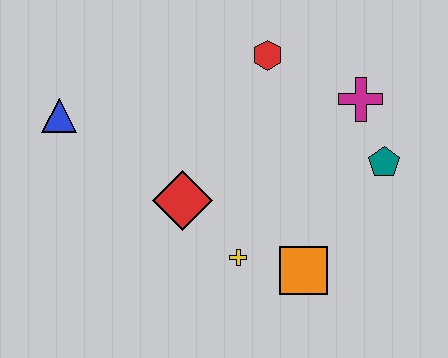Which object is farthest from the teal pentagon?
The blue triangle is farthest from the teal pentagon.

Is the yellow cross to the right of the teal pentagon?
No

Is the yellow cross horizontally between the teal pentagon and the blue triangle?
Yes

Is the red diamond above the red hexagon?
No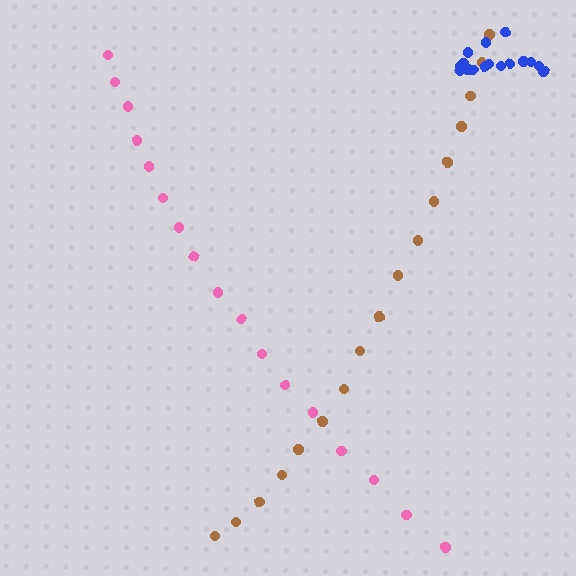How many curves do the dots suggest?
There are 3 distinct paths.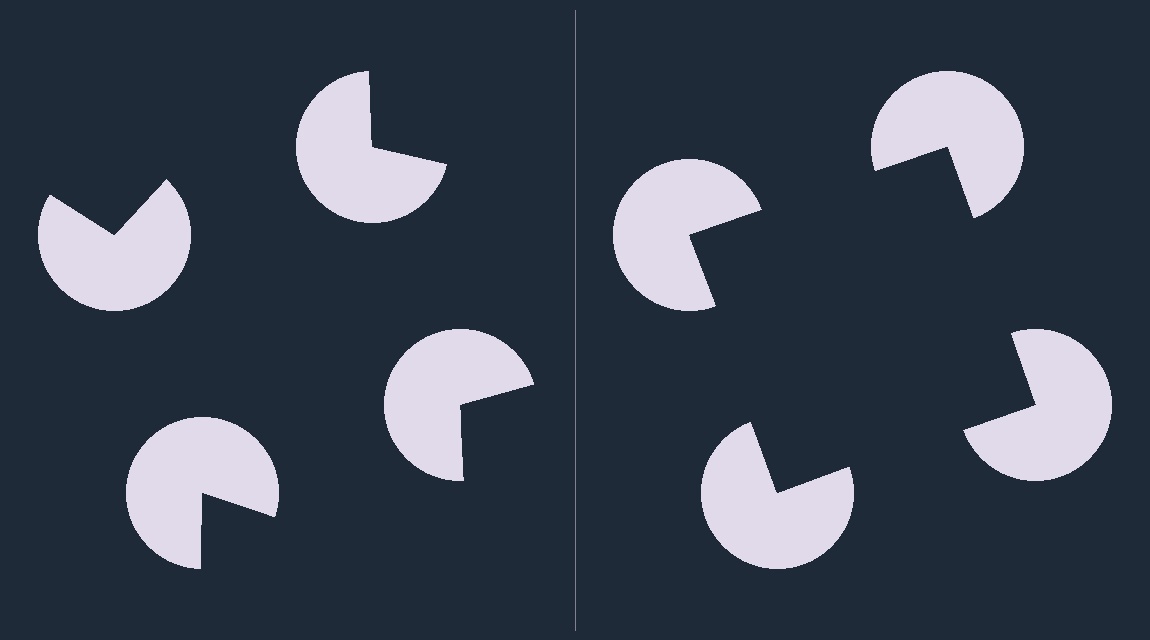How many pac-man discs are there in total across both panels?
8 — 4 on each side.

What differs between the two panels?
The pac-man discs are positioned identically on both sides; only the wedge orientations differ. On the right they align to a square; on the left they are misaligned.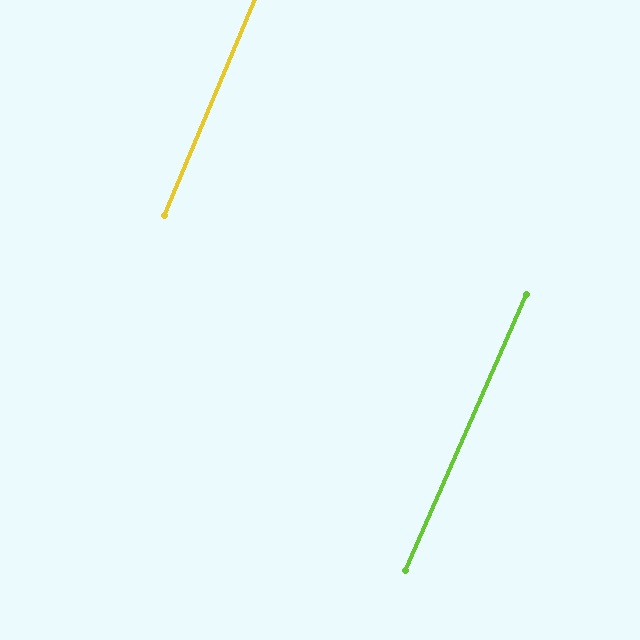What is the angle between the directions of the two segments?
Approximately 1 degree.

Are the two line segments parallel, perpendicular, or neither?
Parallel — their directions differ by only 1.1°.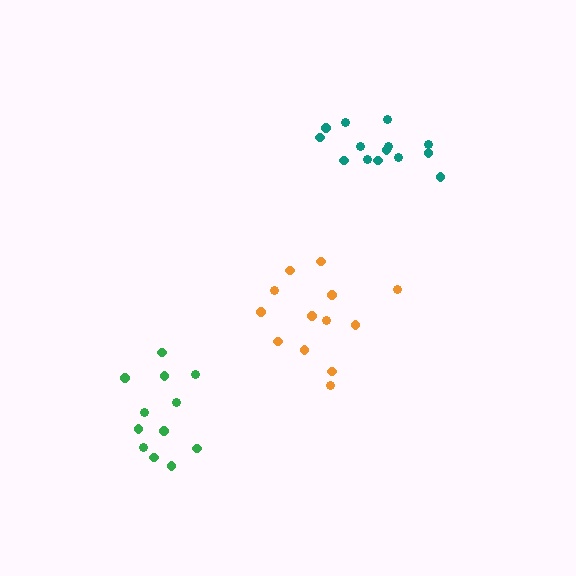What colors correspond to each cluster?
The clusters are colored: teal, green, orange.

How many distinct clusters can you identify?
There are 3 distinct clusters.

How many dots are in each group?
Group 1: 14 dots, Group 2: 12 dots, Group 3: 13 dots (39 total).